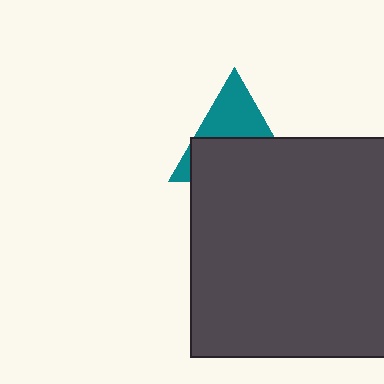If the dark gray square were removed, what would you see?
You would see the complete teal triangle.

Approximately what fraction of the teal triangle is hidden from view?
Roughly 57% of the teal triangle is hidden behind the dark gray square.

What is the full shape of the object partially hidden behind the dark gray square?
The partially hidden object is a teal triangle.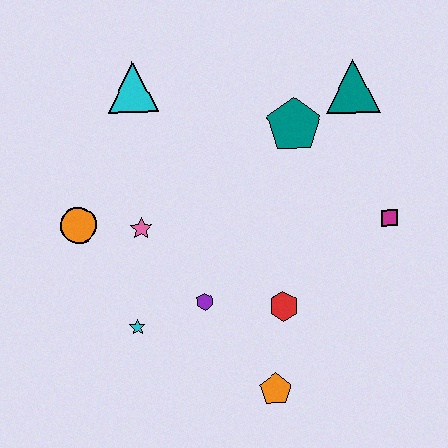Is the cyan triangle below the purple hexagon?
No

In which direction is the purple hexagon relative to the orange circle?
The purple hexagon is to the right of the orange circle.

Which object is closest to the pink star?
The orange circle is closest to the pink star.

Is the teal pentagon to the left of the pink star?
No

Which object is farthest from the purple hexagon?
The teal triangle is farthest from the purple hexagon.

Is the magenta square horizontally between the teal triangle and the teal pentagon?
No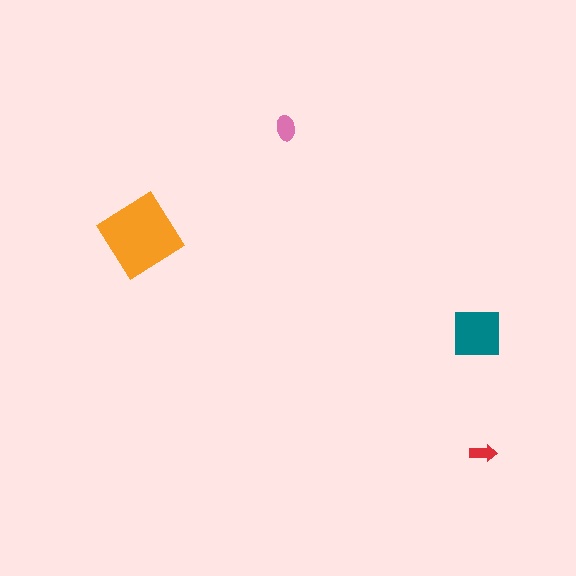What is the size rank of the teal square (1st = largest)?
2nd.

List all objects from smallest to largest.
The red arrow, the pink ellipse, the teal square, the orange diamond.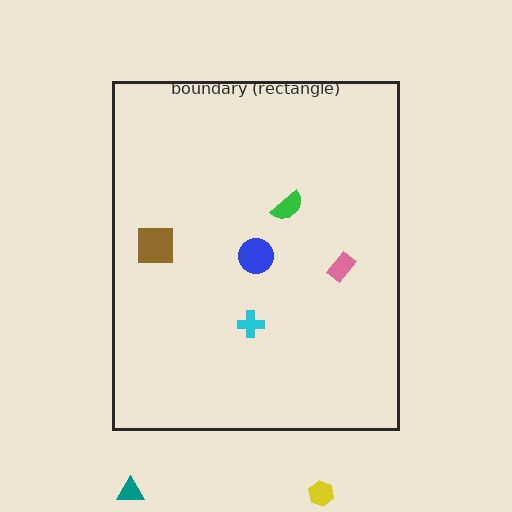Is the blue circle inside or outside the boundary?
Inside.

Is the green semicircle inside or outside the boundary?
Inside.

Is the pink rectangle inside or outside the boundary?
Inside.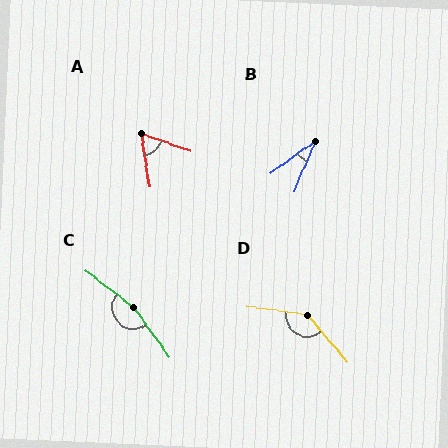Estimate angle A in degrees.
Approximately 62 degrees.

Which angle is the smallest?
B, at approximately 31 degrees.